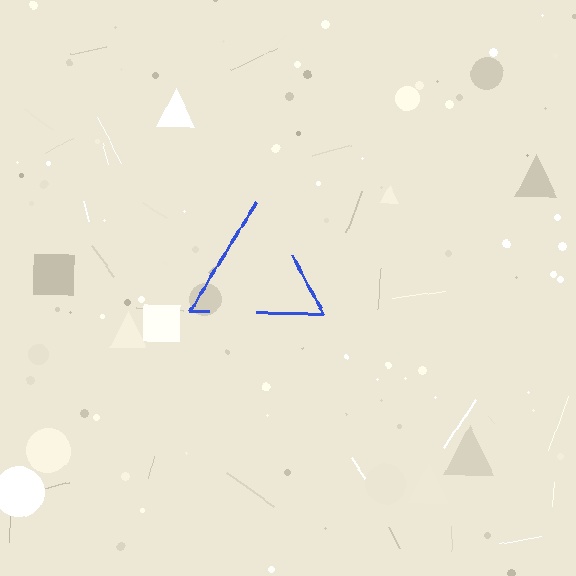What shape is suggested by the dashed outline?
The dashed outline suggests a triangle.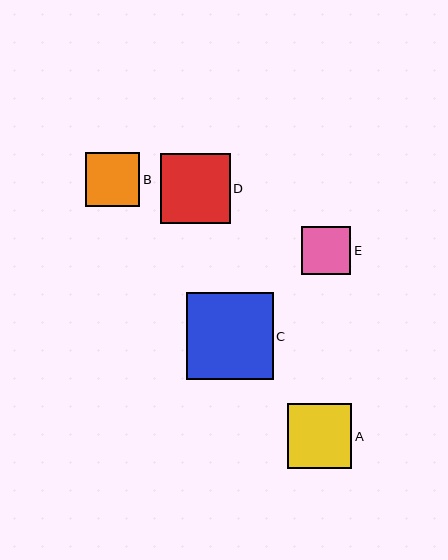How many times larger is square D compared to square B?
Square D is approximately 1.3 times the size of square B.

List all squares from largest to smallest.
From largest to smallest: C, D, A, B, E.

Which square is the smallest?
Square E is the smallest with a size of approximately 49 pixels.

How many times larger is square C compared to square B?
Square C is approximately 1.6 times the size of square B.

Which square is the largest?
Square C is the largest with a size of approximately 87 pixels.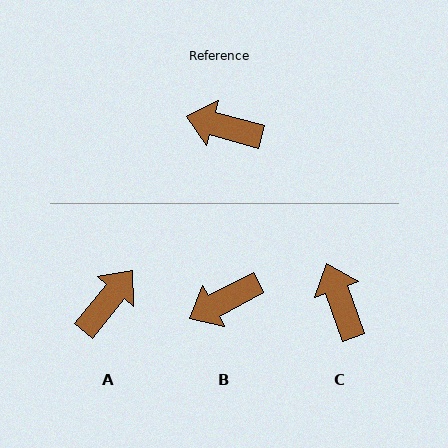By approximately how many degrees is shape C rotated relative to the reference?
Approximately 55 degrees clockwise.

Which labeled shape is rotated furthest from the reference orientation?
A, about 113 degrees away.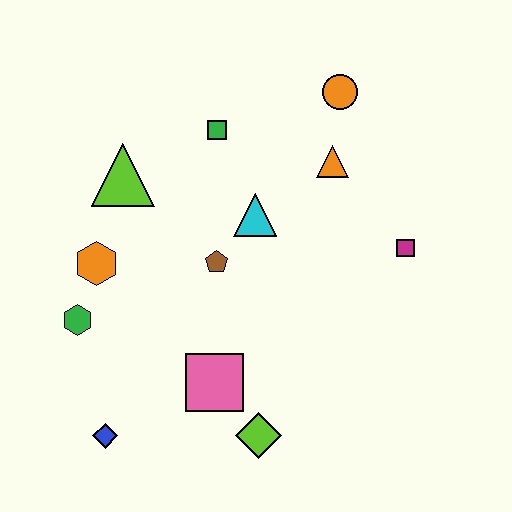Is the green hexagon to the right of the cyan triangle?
No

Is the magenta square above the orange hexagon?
Yes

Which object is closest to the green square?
The cyan triangle is closest to the green square.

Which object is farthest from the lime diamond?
The orange circle is farthest from the lime diamond.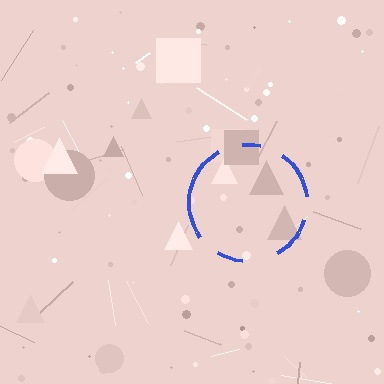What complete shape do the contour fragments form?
The contour fragments form a circle.